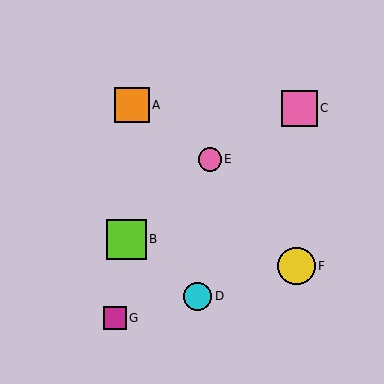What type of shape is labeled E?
Shape E is a pink circle.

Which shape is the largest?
The lime square (labeled B) is the largest.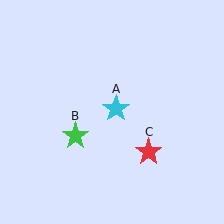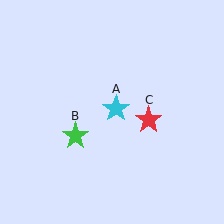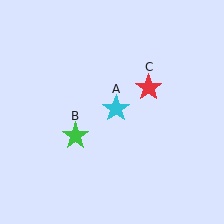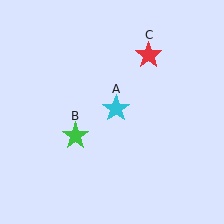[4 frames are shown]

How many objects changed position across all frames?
1 object changed position: red star (object C).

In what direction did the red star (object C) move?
The red star (object C) moved up.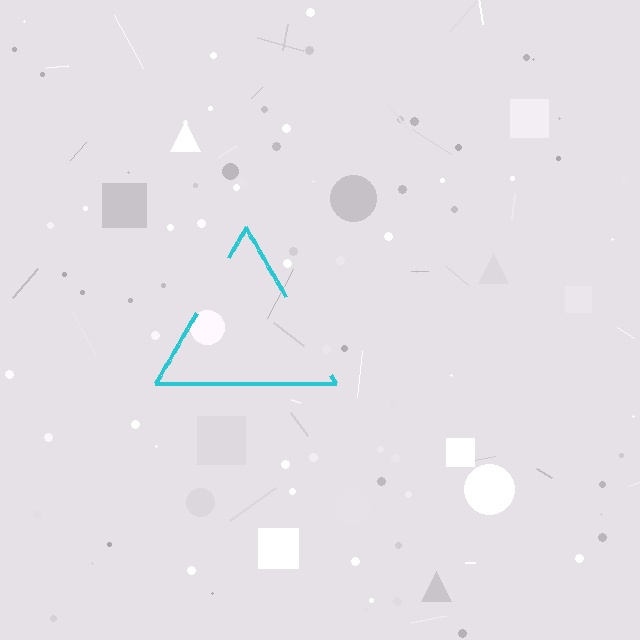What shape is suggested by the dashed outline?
The dashed outline suggests a triangle.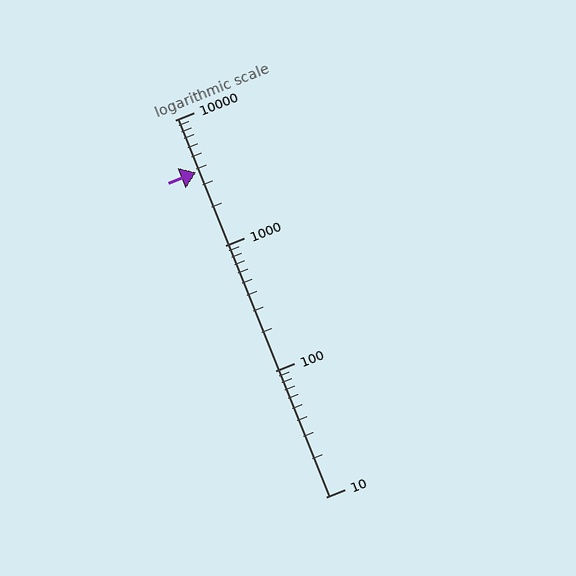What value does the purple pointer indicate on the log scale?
The pointer indicates approximately 3800.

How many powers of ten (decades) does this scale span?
The scale spans 3 decades, from 10 to 10000.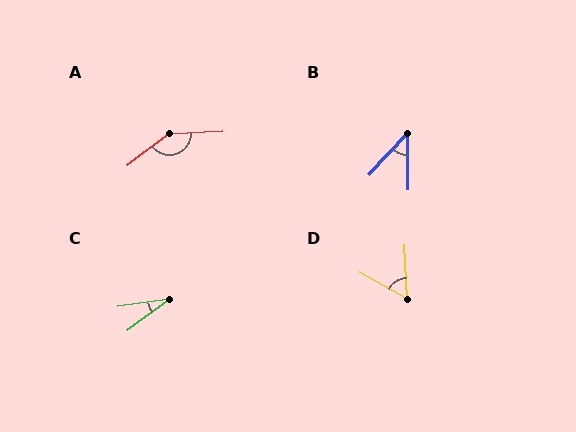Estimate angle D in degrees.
Approximately 59 degrees.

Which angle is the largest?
A, at approximately 145 degrees.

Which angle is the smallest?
C, at approximately 29 degrees.